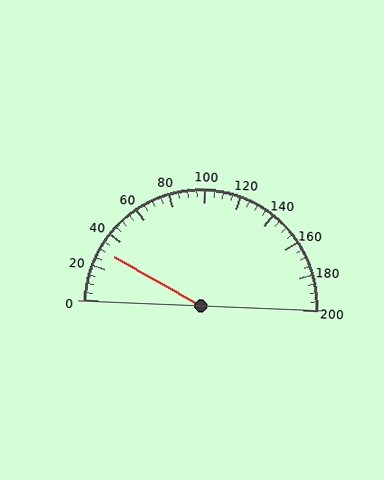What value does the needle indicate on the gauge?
The needle indicates approximately 30.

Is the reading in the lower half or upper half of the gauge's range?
The reading is in the lower half of the range (0 to 200).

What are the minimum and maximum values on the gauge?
The gauge ranges from 0 to 200.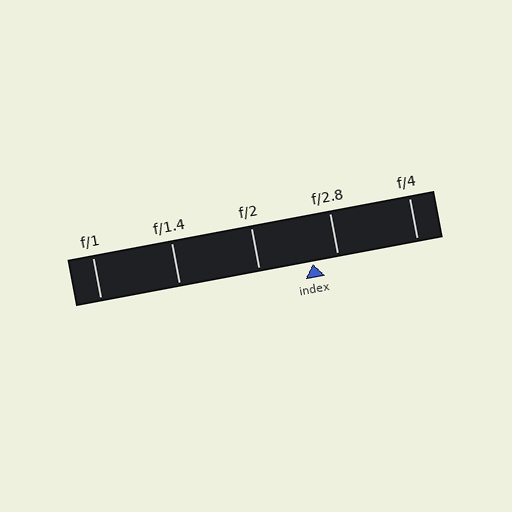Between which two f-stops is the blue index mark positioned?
The index mark is between f/2 and f/2.8.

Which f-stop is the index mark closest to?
The index mark is closest to f/2.8.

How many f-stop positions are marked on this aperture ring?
There are 5 f-stop positions marked.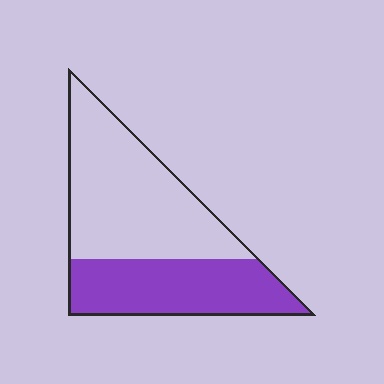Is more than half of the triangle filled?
No.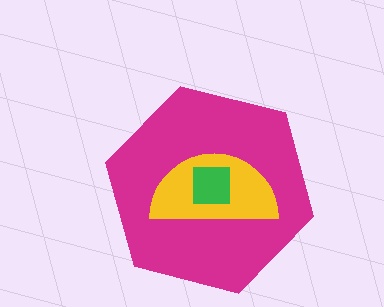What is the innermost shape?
The green square.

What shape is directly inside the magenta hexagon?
The yellow semicircle.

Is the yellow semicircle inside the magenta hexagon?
Yes.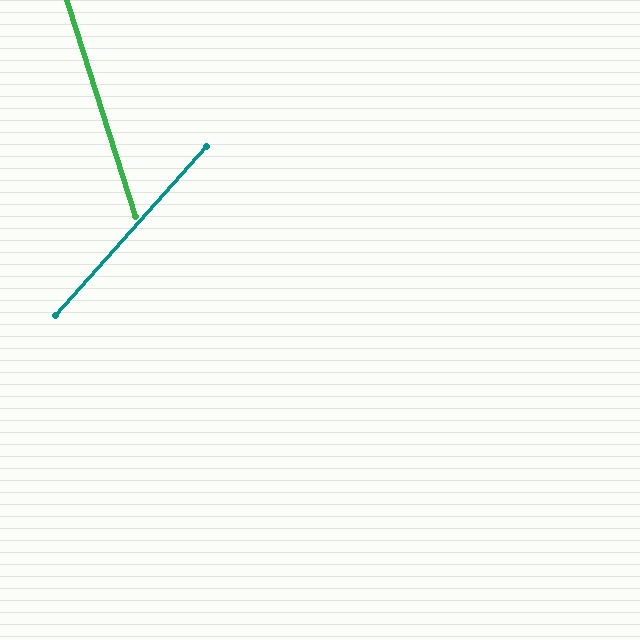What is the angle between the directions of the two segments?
Approximately 59 degrees.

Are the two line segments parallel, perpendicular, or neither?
Neither parallel nor perpendicular — they differ by about 59°.